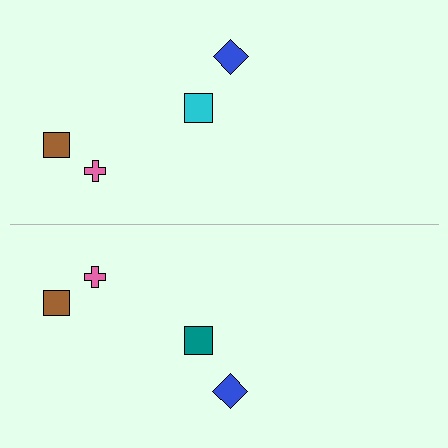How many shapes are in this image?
There are 8 shapes in this image.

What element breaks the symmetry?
The teal square on the bottom side breaks the symmetry — its mirror counterpart is cyan.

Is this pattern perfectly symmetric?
No, the pattern is not perfectly symmetric. The teal square on the bottom side breaks the symmetry — its mirror counterpart is cyan.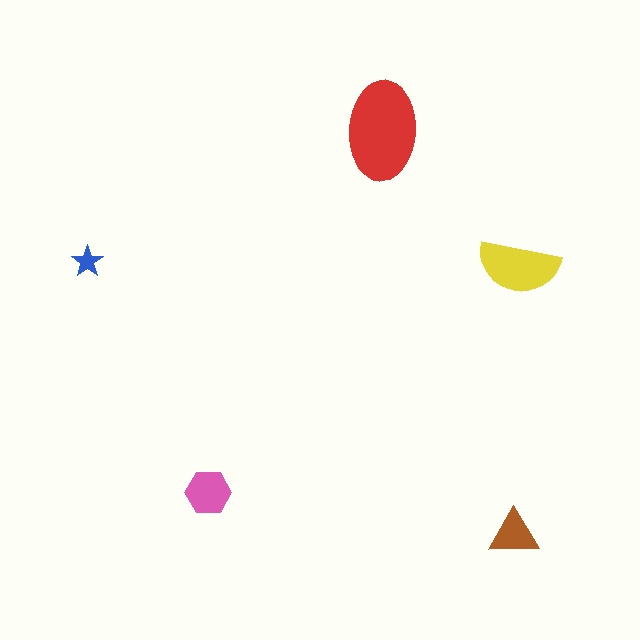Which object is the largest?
The red ellipse.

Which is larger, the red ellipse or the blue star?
The red ellipse.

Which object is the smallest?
The blue star.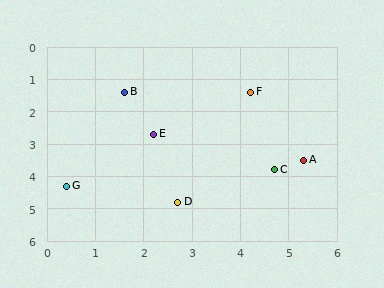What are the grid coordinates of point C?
Point C is at approximately (4.7, 3.8).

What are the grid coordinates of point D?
Point D is at approximately (2.7, 4.8).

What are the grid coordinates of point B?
Point B is at approximately (1.6, 1.4).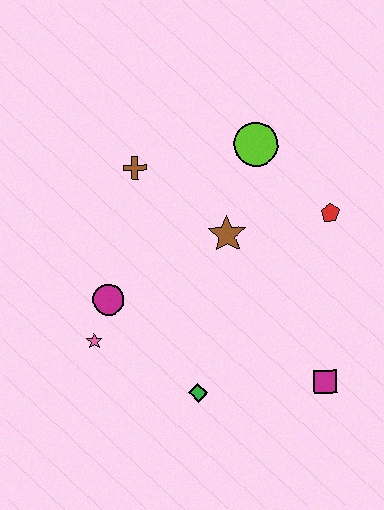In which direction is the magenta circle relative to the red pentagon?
The magenta circle is to the left of the red pentagon.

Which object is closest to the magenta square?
The green diamond is closest to the magenta square.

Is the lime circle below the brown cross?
No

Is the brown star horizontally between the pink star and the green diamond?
No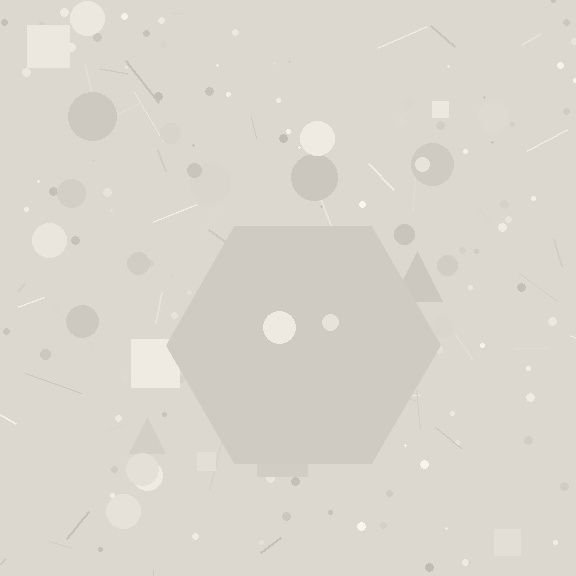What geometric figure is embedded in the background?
A hexagon is embedded in the background.